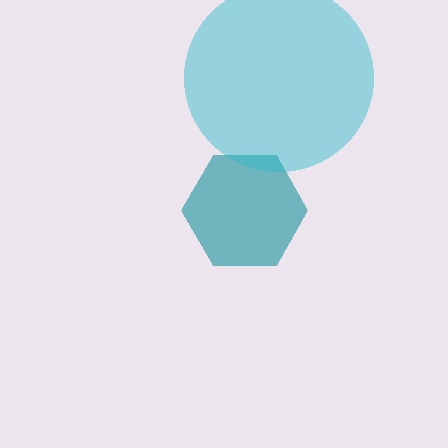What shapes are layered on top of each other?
The layered shapes are: a teal hexagon, a cyan circle.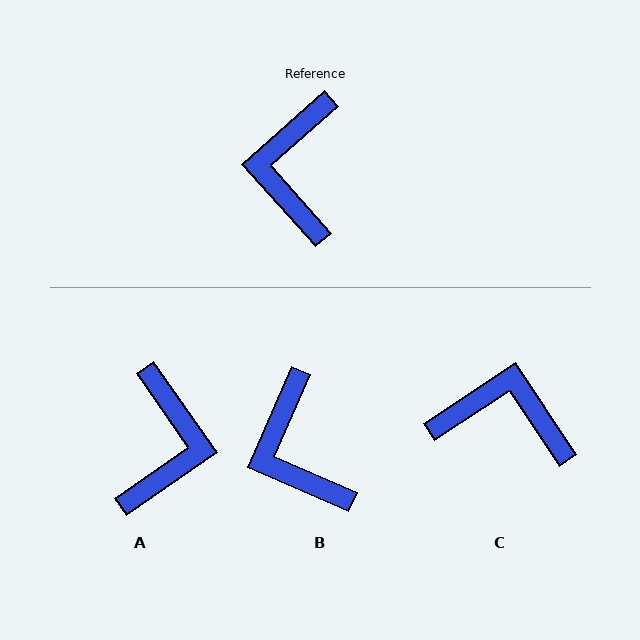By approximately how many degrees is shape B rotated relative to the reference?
Approximately 25 degrees counter-clockwise.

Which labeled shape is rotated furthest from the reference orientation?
A, about 173 degrees away.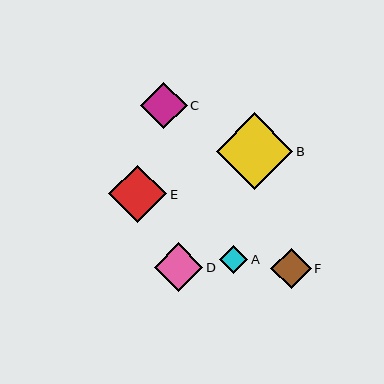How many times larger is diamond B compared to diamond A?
Diamond B is approximately 2.7 times the size of diamond A.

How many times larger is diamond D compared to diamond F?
Diamond D is approximately 1.2 times the size of diamond F.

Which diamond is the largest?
Diamond B is the largest with a size of approximately 77 pixels.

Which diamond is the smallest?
Diamond A is the smallest with a size of approximately 28 pixels.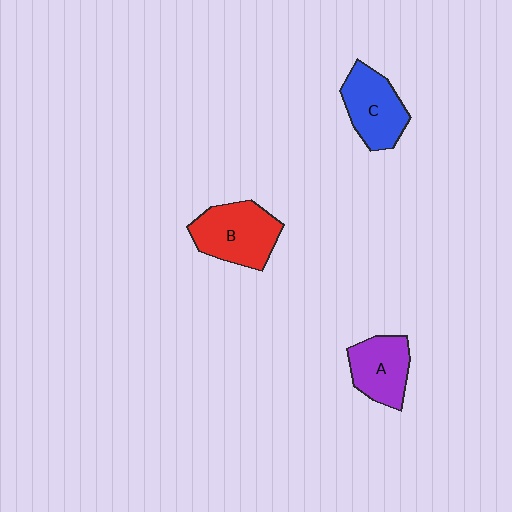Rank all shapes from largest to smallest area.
From largest to smallest: B (red), C (blue), A (purple).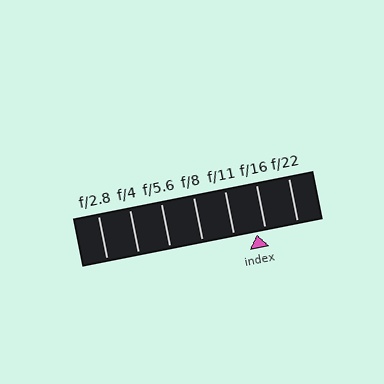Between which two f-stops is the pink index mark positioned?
The index mark is between f/11 and f/16.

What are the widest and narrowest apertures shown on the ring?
The widest aperture shown is f/2.8 and the narrowest is f/22.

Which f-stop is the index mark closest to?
The index mark is closest to f/16.